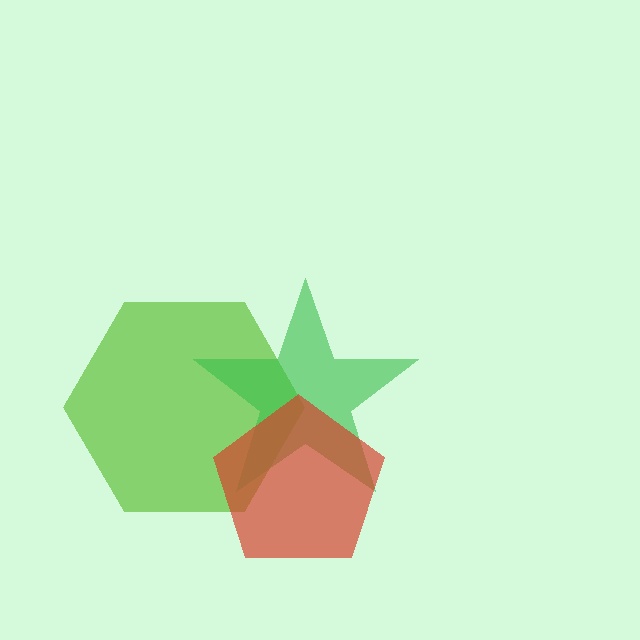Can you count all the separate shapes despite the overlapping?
Yes, there are 3 separate shapes.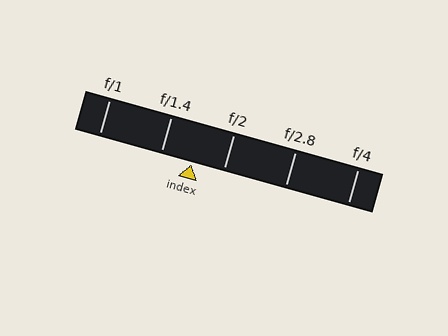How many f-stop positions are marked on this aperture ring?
There are 5 f-stop positions marked.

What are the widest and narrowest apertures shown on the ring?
The widest aperture shown is f/1 and the narrowest is f/4.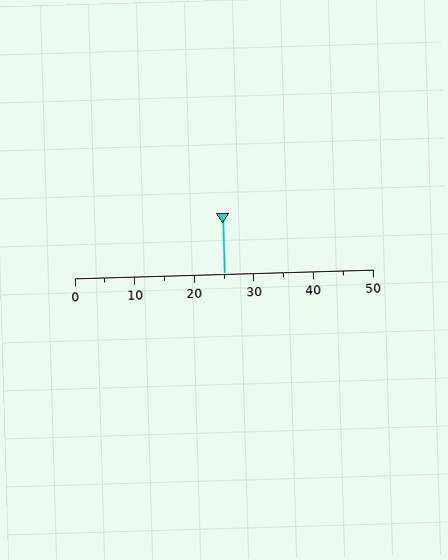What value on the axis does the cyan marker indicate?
The marker indicates approximately 25.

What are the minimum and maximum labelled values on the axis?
The axis runs from 0 to 50.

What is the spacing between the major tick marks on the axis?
The major ticks are spaced 10 apart.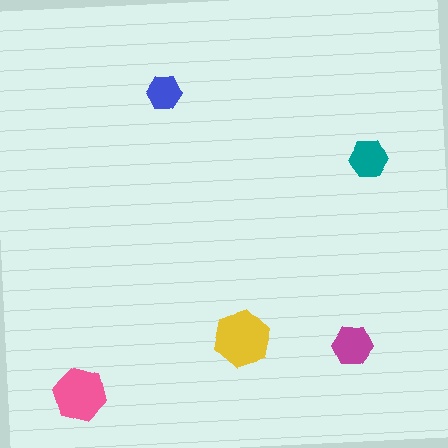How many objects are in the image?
There are 5 objects in the image.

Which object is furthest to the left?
The pink hexagon is leftmost.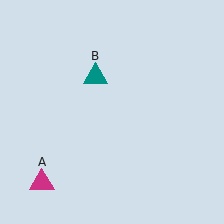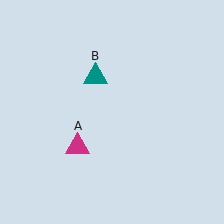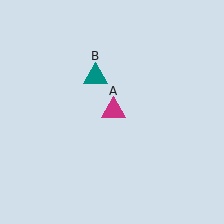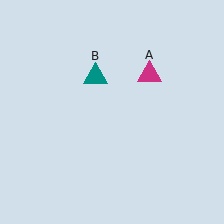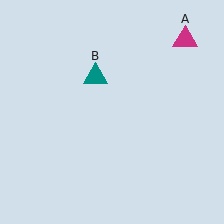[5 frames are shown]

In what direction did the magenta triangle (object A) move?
The magenta triangle (object A) moved up and to the right.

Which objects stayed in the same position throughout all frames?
Teal triangle (object B) remained stationary.